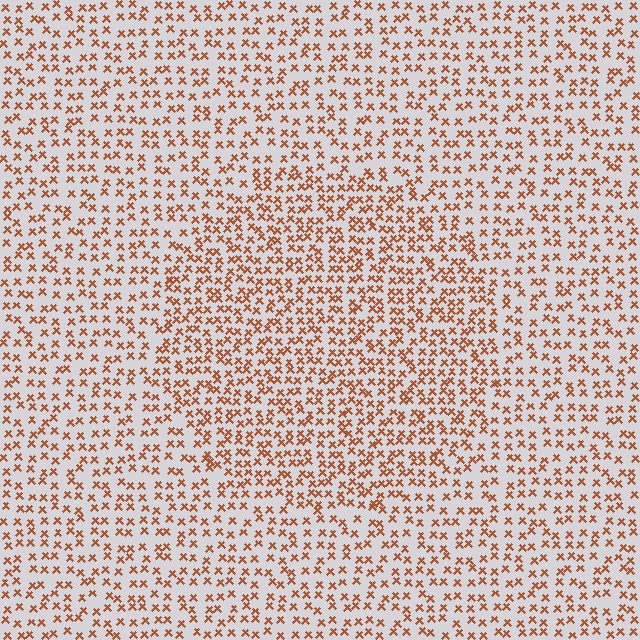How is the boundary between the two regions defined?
The boundary is defined by a change in element density (approximately 1.5x ratio). All elements are the same color, size, and shape.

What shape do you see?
I see a circle.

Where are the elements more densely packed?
The elements are more densely packed inside the circle boundary.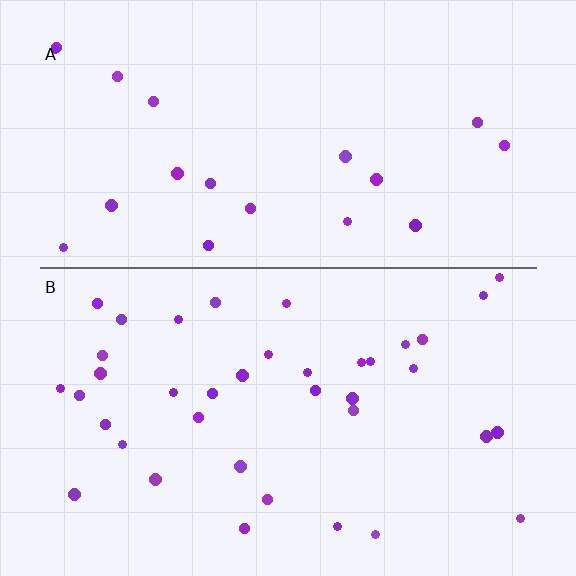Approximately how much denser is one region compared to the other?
Approximately 2.0× — region B over region A.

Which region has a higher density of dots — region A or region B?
B (the bottom).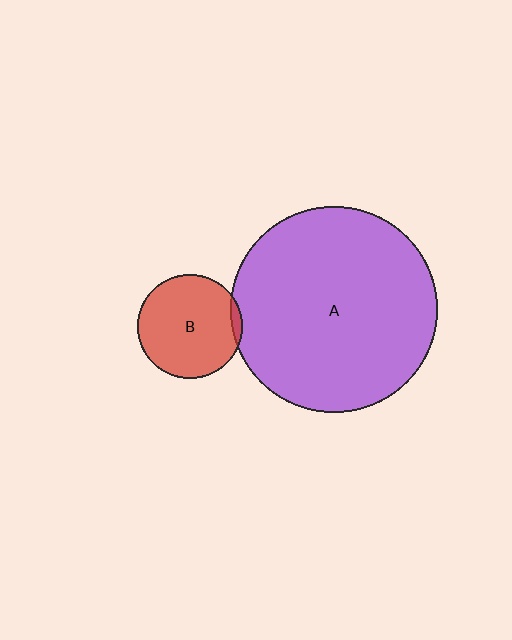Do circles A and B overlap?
Yes.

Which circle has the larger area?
Circle A (purple).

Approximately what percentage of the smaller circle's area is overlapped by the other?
Approximately 5%.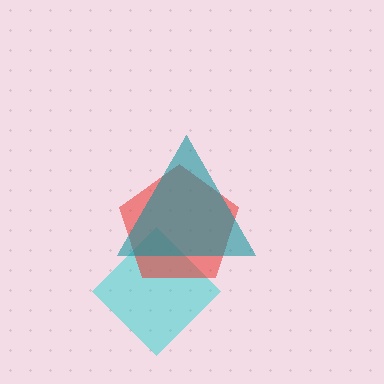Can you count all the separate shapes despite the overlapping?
Yes, there are 3 separate shapes.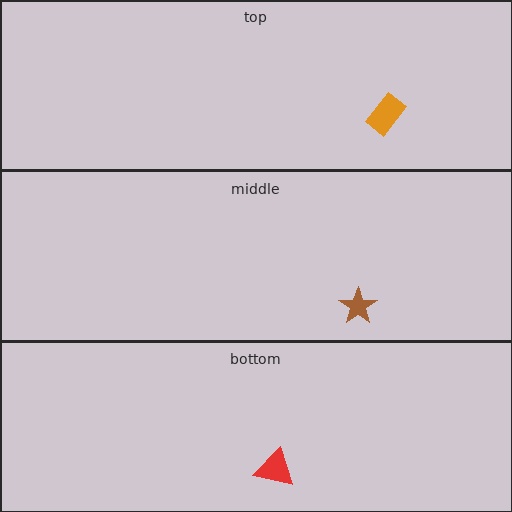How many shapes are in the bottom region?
1.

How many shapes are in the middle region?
1.